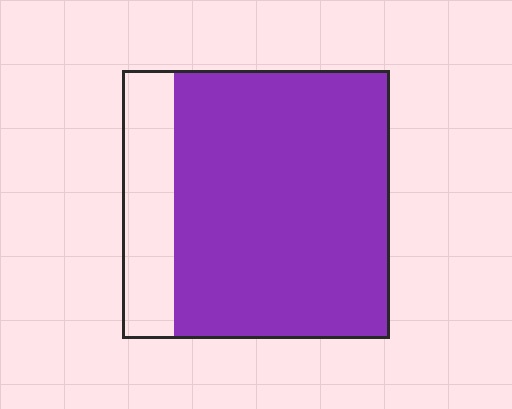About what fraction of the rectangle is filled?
About four fifths (4/5).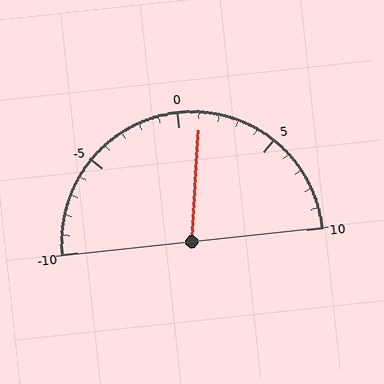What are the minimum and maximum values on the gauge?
The gauge ranges from -10 to 10.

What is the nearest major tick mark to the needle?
The nearest major tick mark is 0.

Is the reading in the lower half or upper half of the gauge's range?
The reading is in the upper half of the range (-10 to 10).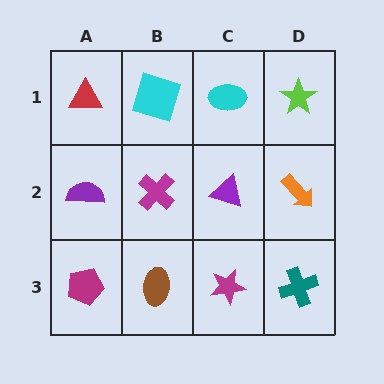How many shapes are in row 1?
4 shapes.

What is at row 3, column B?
A brown ellipse.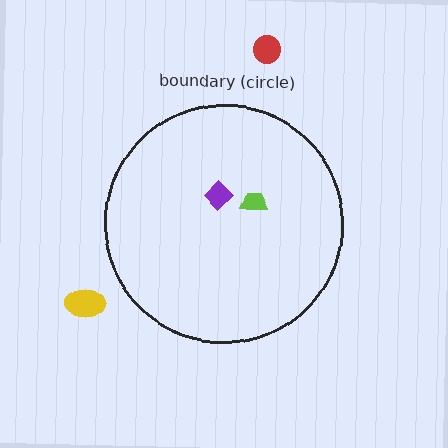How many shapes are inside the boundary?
2 inside, 2 outside.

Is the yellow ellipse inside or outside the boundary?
Outside.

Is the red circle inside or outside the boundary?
Outside.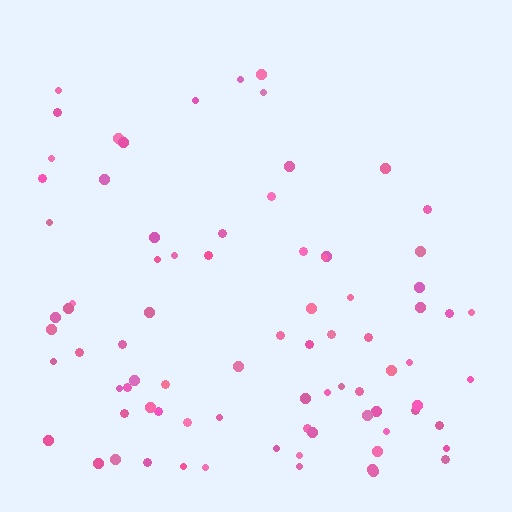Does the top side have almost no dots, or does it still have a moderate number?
Still a moderate number, just noticeably fewer than the bottom.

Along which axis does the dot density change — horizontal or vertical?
Vertical.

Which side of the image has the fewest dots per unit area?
The top.